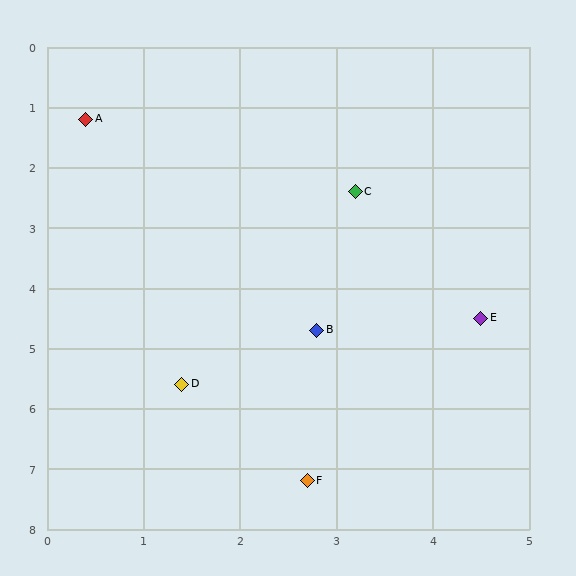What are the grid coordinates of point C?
Point C is at approximately (3.2, 2.4).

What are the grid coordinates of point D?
Point D is at approximately (1.4, 5.6).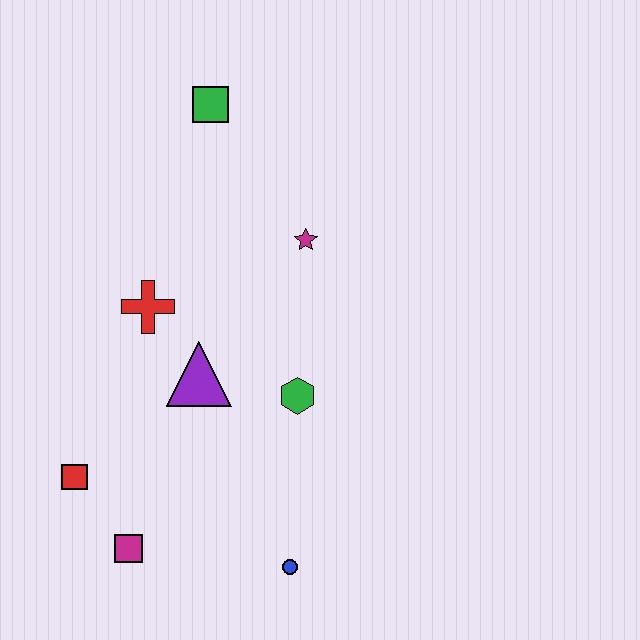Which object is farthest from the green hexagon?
The green square is farthest from the green hexagon.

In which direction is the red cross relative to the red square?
The red cross is above the red square.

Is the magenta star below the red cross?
No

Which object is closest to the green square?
The magenta star is closest to the green square.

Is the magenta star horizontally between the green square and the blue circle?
No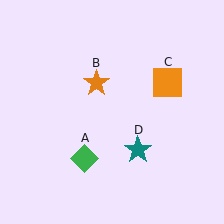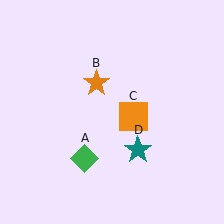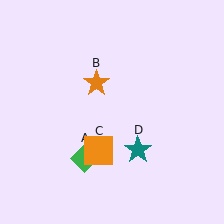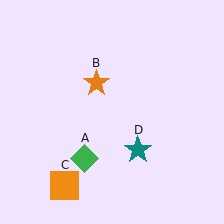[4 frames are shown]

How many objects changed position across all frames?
1 object changed position: orange square (object C).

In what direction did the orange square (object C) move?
The orange square (object C) moved down and to the left.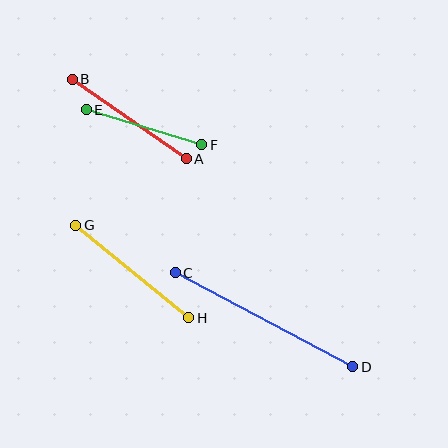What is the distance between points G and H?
The distance is approximately 146 pixels.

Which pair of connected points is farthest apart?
Points C and D are farthest apart.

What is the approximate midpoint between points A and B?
The midpoint is at approximately (129, 119) pixels.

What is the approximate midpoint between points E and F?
The midpoint is at approximately (144, 127) pixels.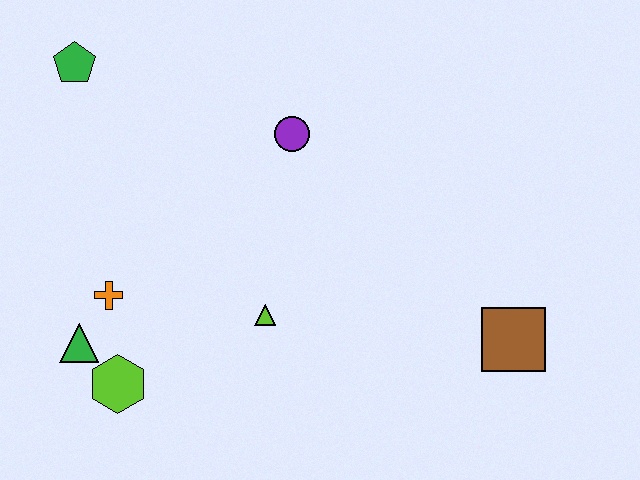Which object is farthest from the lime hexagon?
The brown square is farthest from the lime hexagon.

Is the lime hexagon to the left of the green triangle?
No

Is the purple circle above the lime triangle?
Yes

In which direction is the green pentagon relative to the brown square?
The green pentagon is to the left of the brown square.